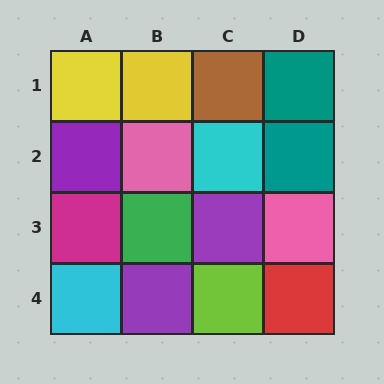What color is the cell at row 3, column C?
Purple.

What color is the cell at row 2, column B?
Pink.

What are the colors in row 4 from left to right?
Cyan, purple, lime, red.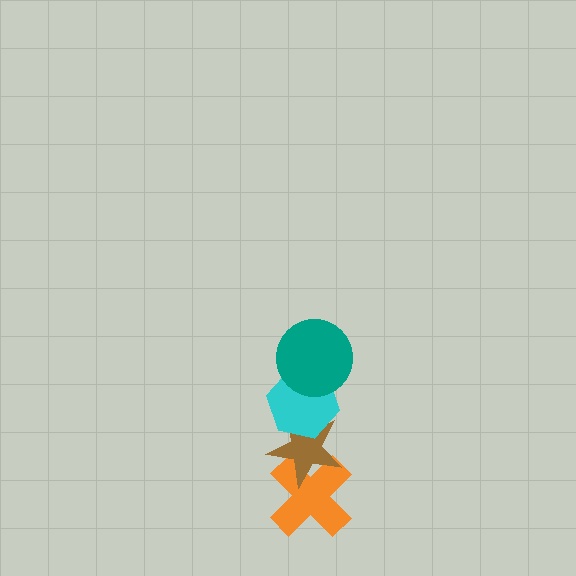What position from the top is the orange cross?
The orange cross is 4th from the top.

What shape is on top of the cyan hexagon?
The teal circle is on top of the cyan hexagon.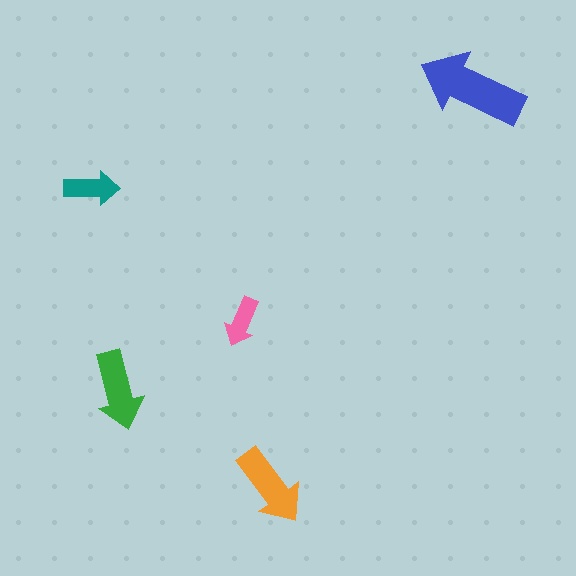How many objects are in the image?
There are 5 objects in the image.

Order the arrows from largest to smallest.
the blue one, the orange one, the green one, the teal one, the pink one.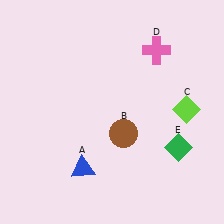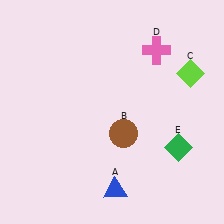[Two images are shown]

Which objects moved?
The objects that moved are: the blue triangle (A), the lime diamond (C).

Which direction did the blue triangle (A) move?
The blue triangle (A) moved right.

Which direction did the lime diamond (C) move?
The lime diamond (C) moved up.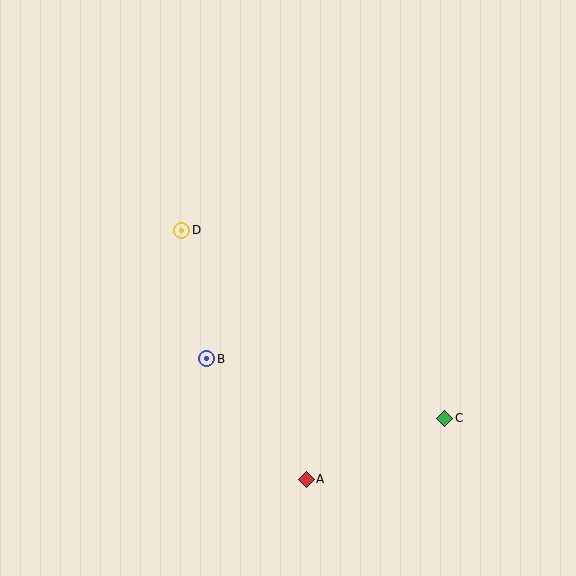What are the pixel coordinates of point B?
Point B is at (207, 359).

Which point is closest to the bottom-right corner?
Point C is closest to the bottom-right corner.